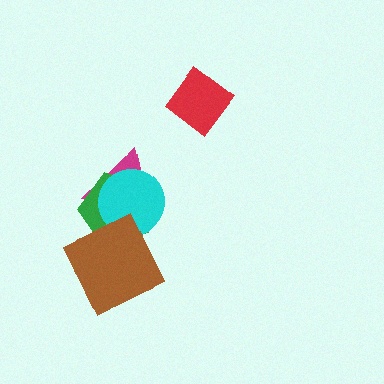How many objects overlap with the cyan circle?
2 objects overlap with the cyan circle.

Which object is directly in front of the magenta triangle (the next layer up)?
The green pentagon is directly in front of the magenta triangle.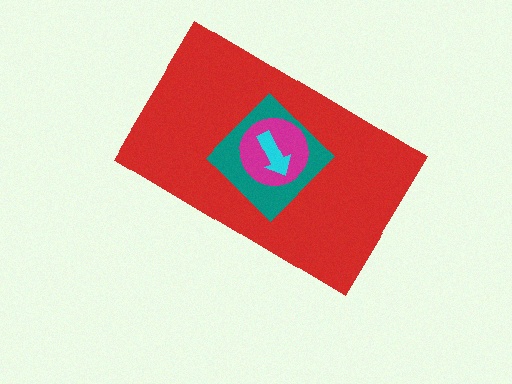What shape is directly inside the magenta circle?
The cyan arrow.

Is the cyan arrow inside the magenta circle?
Yes.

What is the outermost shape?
The red rectangle.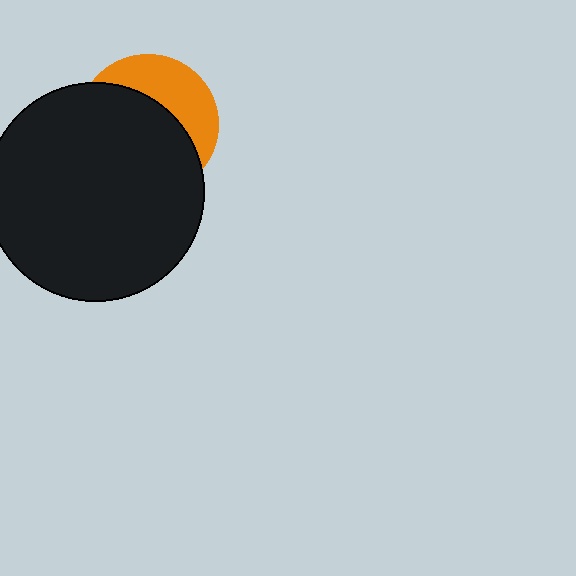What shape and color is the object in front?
The object in front is a black circle.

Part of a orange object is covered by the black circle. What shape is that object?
It is a circle.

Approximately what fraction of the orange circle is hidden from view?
Roughly 64% of the orange circle is hidden behind the black circle.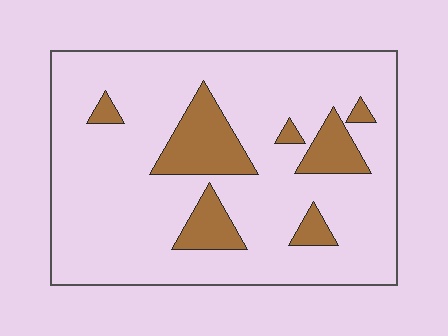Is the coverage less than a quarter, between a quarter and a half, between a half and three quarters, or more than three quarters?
Less than a quarter.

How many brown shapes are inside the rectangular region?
7.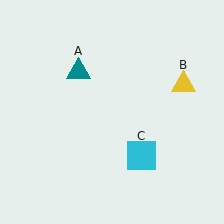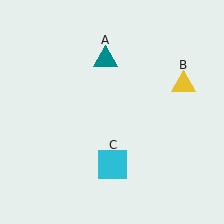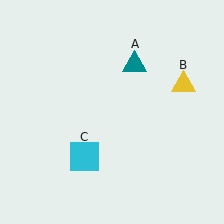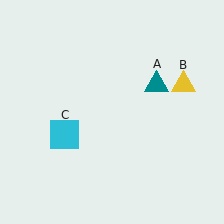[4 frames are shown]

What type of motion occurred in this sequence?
The teal triangle (object A), cyan square (object C) rotated clockwise around the center of the scene.